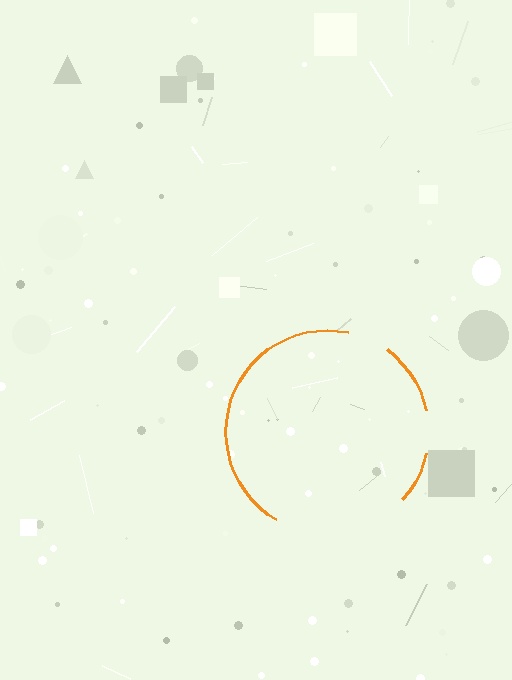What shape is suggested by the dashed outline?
The dashed outline suggests a circle.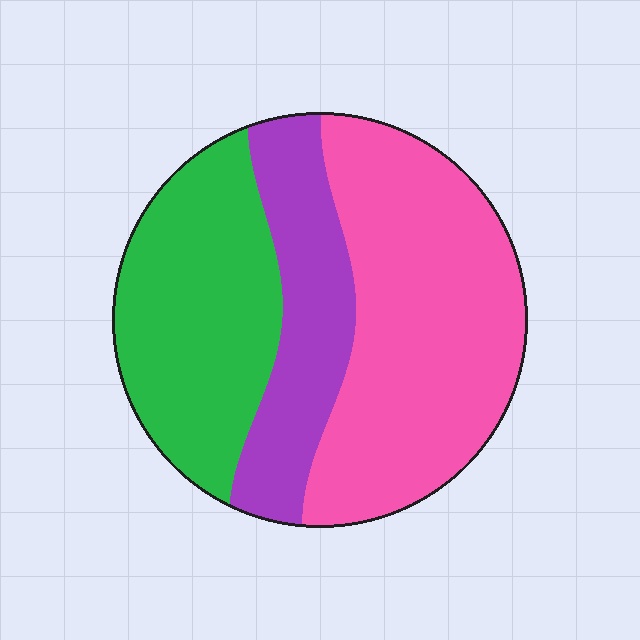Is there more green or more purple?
Green.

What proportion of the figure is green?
Green takes up between a quarter and a half of the figure.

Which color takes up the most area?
Pink, at roughly 45%.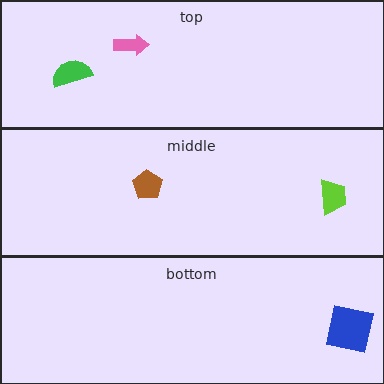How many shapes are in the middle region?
2.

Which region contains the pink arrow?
The top region.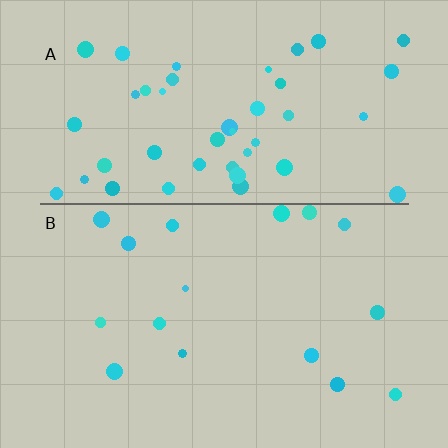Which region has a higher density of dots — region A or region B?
A (the top).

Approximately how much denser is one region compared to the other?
Approximately 2.8× — region A over region B.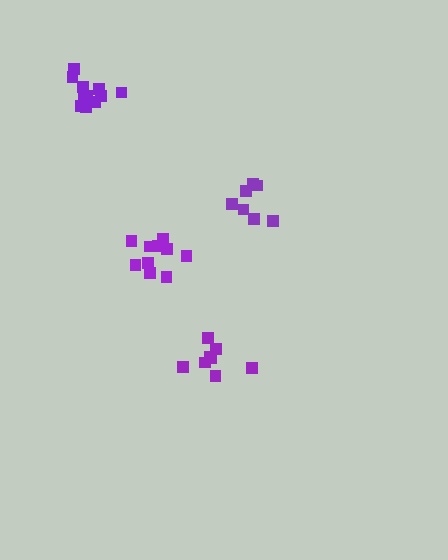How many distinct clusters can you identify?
There are 4 distinct clusters.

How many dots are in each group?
Group 1: 10 dots, Group 2: 11 dots, Group 3: 8 dots, Group 4: 8 dots (37 total).